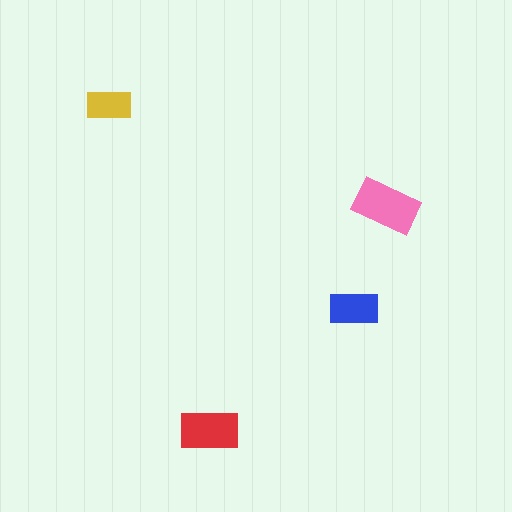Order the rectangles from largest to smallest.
the pink one, the red one, the blue one, the yellow one.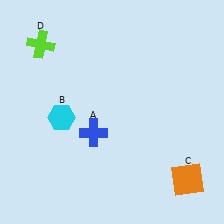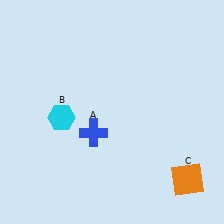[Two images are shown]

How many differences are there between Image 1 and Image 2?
There is 1 difference between the two images.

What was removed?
The lime cross (D) was removed in Image 2.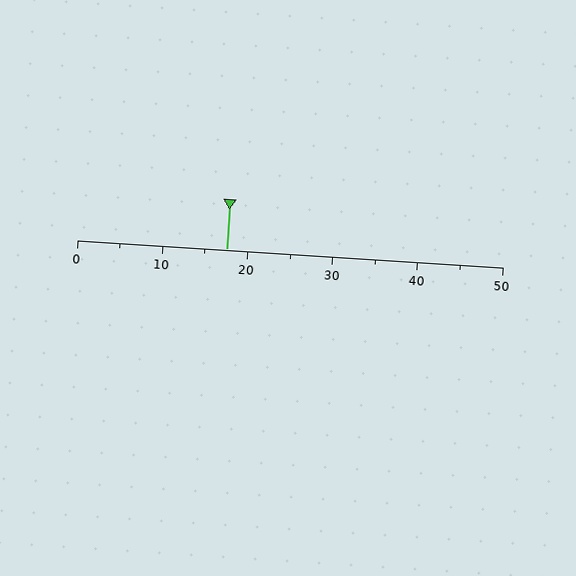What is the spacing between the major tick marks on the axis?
The major ticks are spaced 10 apart.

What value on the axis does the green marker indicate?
The marker indicates approximately 17.5.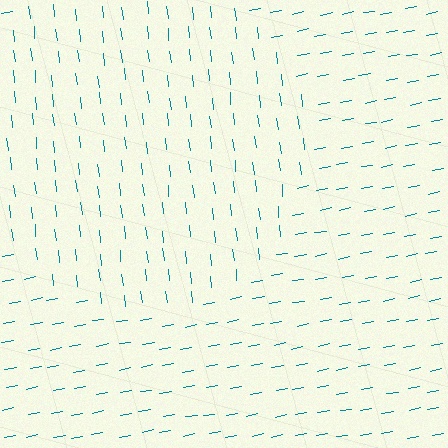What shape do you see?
I see a circle.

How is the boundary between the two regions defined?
The boundary is defined purely by a change in line orientation (approximately 85 degrees difference). All lines are the same color and thickness.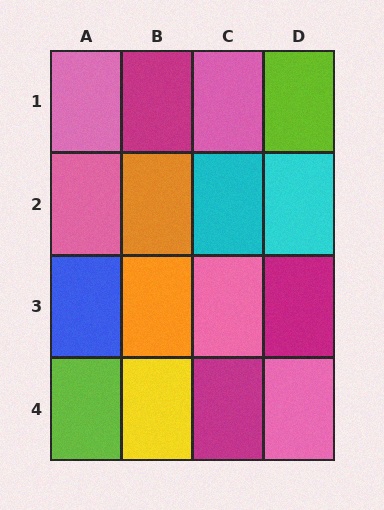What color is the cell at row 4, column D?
Pink.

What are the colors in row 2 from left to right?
Pink, orange, cyan, cyan.